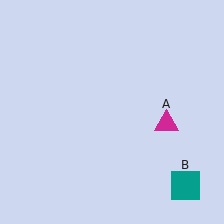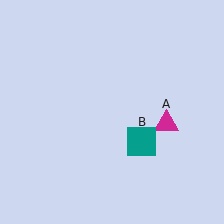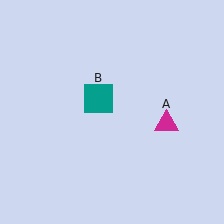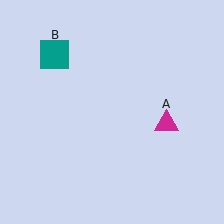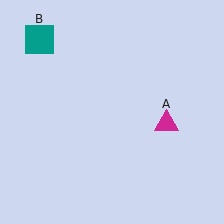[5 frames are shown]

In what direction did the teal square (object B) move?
The teal square (object B) moved up and to the left.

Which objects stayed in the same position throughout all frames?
Magenta triangle (object A) remained stationary.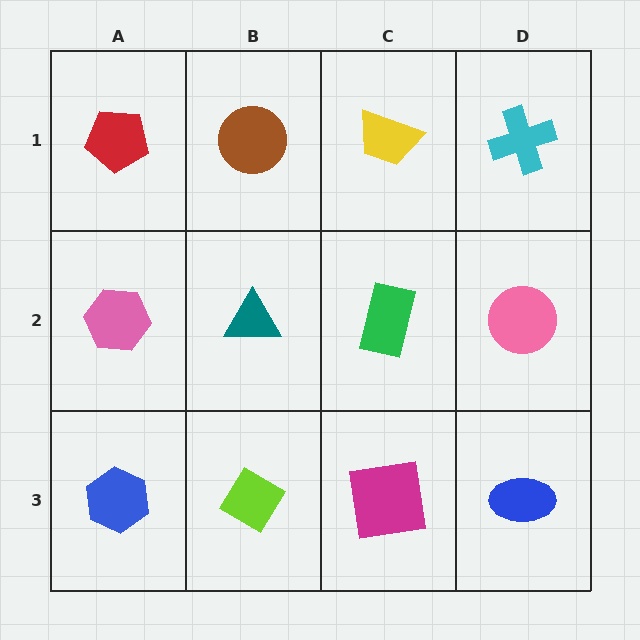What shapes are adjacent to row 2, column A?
A red pentagon (row 1, column A), a blue hexagon (row 3, column A), a teal triangle (row 2, column B).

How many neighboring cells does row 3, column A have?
2.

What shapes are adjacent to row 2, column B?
A brown circle (row 1, column B), a lime diamond (row 3, column B), a pink hexagon (row 2, column A), a green rectangle (row 2, column C).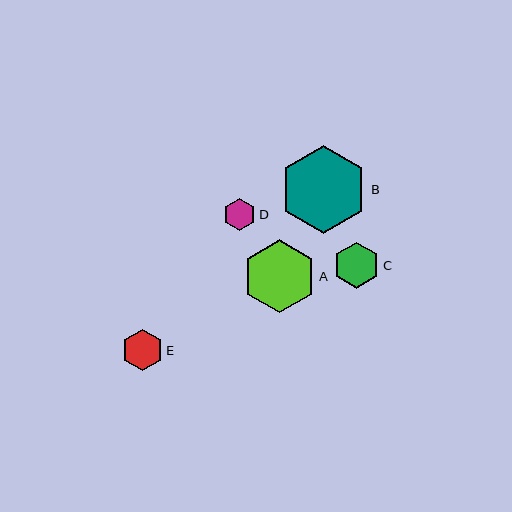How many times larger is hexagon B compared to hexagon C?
Hexagon B is approximately 1.9 times the size of hexagon C.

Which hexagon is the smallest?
Hexagon D is the smallest with a size of approximately 32 pixels.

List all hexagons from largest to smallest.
From largest to smallest: B, A, C, E, D.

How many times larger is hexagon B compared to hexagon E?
Hexagon B is approximately 2.1 times the size of hexagon E.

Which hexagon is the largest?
Hexagon B is the largest with a size of approximately 89 pixels.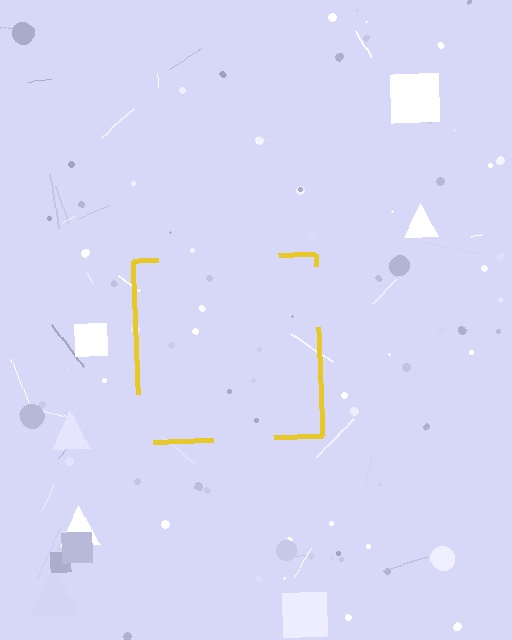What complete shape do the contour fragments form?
The contour fragments form a square.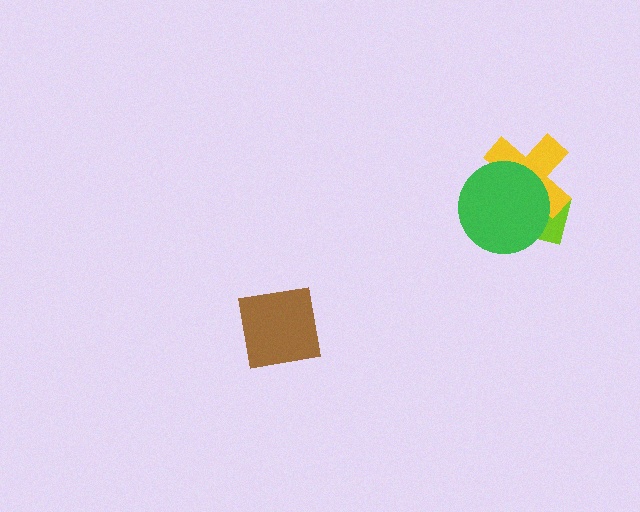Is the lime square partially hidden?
Yes, it is partially covered by another shape.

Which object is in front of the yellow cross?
The green circle is in front of the yellow cross.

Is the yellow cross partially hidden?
Yes, it is partially covered by another shape.